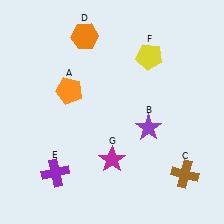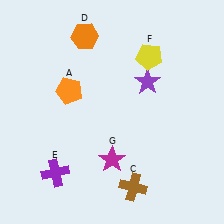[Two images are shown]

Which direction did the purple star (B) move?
The purple star (B) moved up.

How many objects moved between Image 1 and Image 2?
2 objects moved between the two images.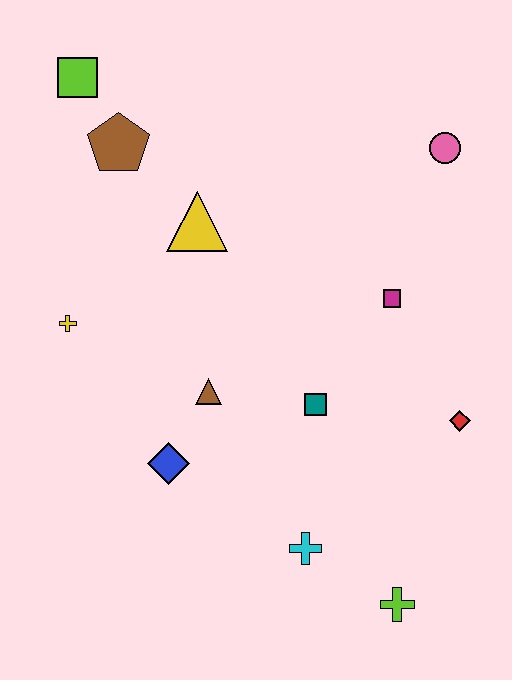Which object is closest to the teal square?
The brown triangle is closest to the teal square.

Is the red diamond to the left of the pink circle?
No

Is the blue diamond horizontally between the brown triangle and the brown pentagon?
Yes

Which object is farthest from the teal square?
The lime square is farthest from the teal square.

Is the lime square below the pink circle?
No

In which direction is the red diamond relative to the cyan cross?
The red diamond is to the right of the cyan cross.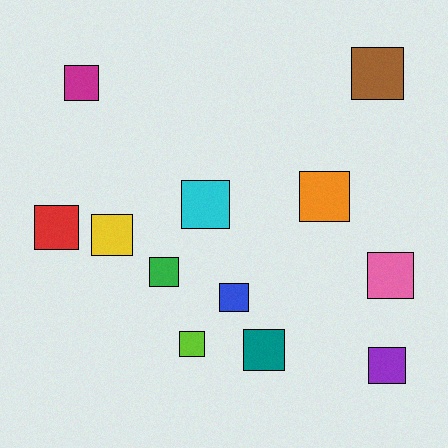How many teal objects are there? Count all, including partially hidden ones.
There is 1 teal object.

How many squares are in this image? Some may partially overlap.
There are 12 squares.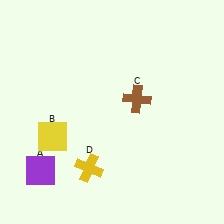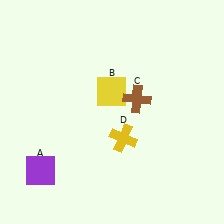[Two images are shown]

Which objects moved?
The objects that moved are: the yellow square (B), the yellow cross (D).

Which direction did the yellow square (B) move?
The yellow square (B) moved right.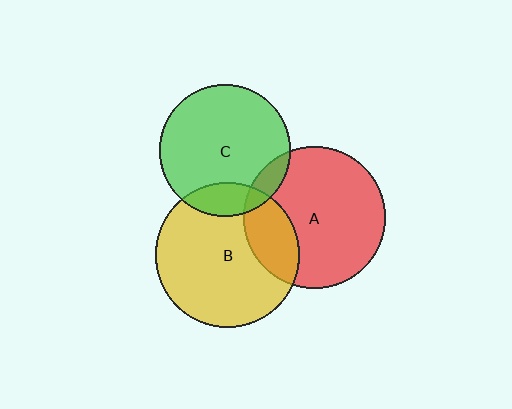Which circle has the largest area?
Circle B (yellow).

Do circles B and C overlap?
Yes.